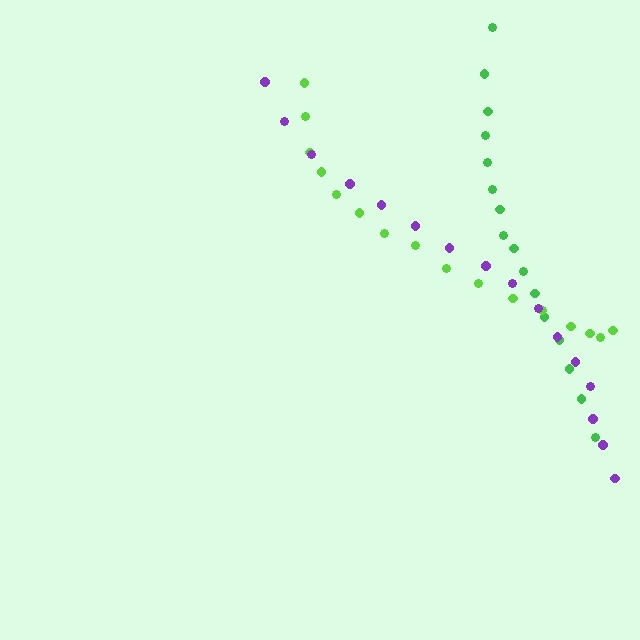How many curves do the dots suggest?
There are 3 distinct paths.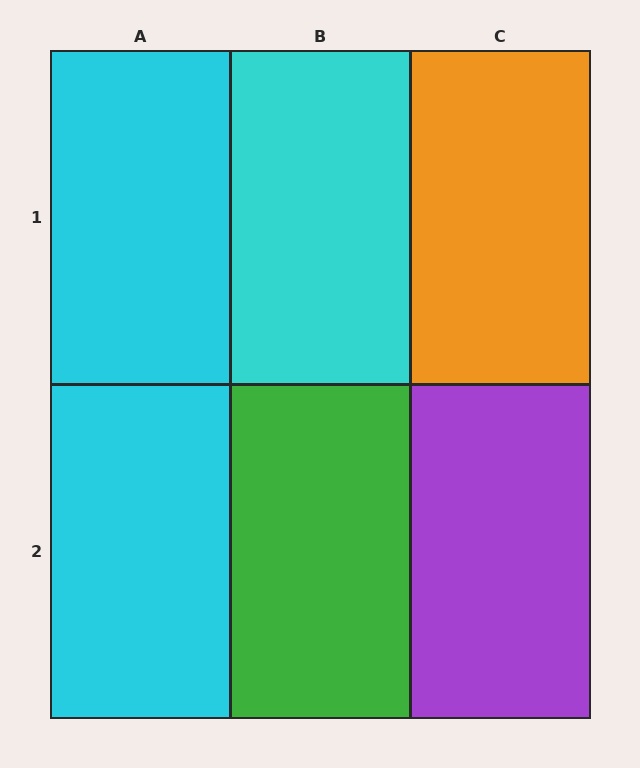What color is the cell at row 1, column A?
Cyan.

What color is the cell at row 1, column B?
Cyan.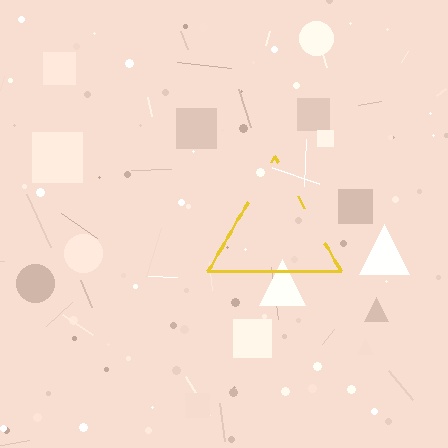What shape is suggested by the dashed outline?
The dashed outline suggests a triangle.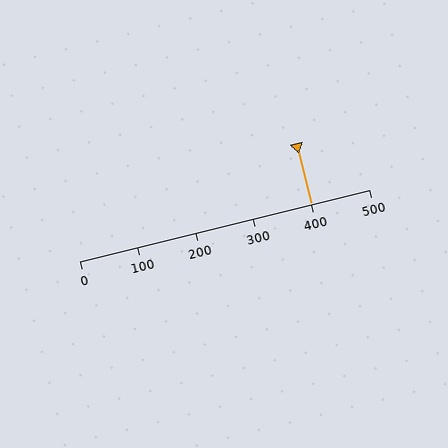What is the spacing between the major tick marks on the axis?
The major ticks are spaced 100 apart.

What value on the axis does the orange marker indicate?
The marker indicates approximately 400.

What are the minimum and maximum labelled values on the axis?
The axis runs from 0 to 500.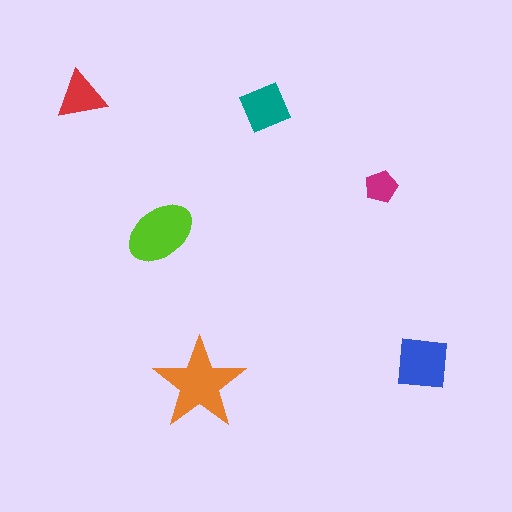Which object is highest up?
The red triangle is topmost.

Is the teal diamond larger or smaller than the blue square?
Smaller.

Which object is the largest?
The orange star.